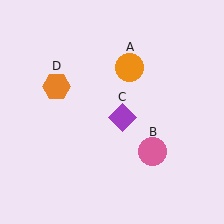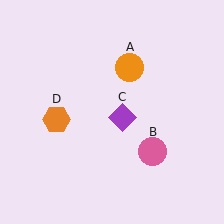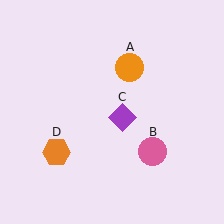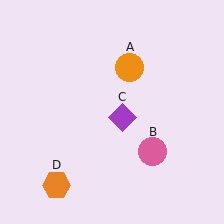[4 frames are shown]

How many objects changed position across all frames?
1 object changed position: orange hexagon (object D).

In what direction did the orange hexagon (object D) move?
The orange hexagon (object D) moved down.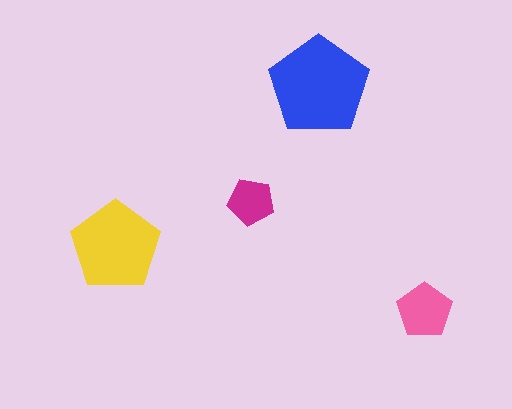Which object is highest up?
The blue pentagon is topmost.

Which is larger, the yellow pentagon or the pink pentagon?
The yellow one.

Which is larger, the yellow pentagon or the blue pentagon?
The blue one.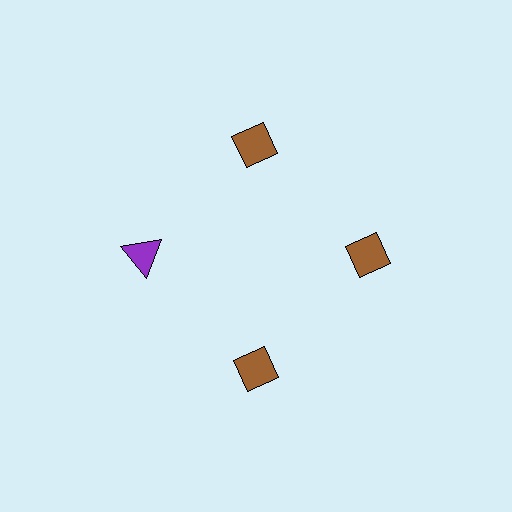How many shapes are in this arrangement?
There are 4 shapes arranged in a ring pattern.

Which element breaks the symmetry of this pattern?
The purple triangle at roughly the 9 o'clock position breaks the symmetry. All other shapes are brown diamonds.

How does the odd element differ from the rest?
It differs in both color (purple instead of brown) and shape (triangle instead of diamond).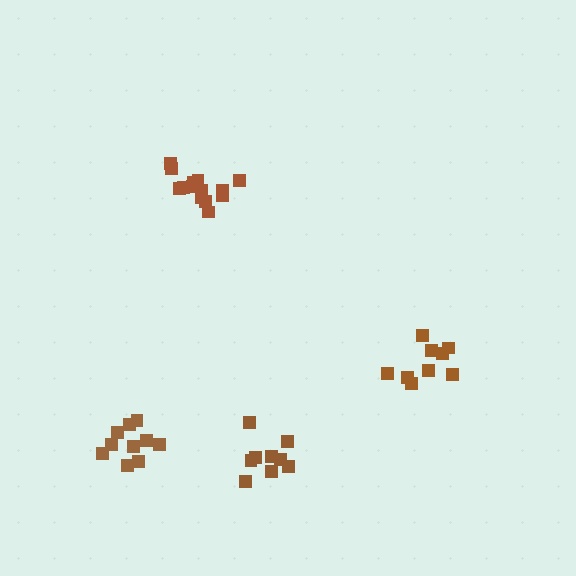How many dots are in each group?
Group 1: 9 dots, Group 2: 10 dots, Group 3: 14 dots, Group 4: 10 dots (43 total).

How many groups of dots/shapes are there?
There are 4 groups.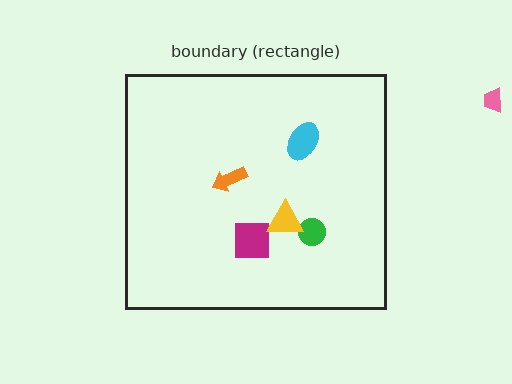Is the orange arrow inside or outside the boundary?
Inside.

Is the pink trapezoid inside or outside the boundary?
Outside.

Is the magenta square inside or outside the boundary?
Inside.